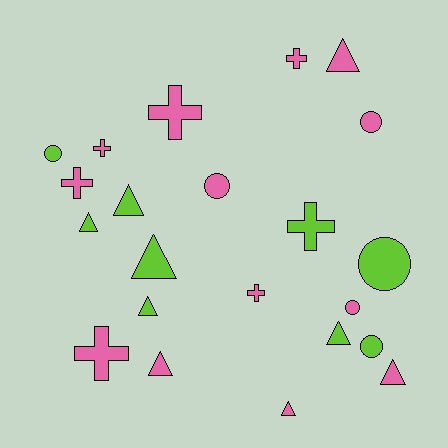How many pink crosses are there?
There are 6 pink crosses.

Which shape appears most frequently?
Triangle, with 9 objects.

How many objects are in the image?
There are 22 objects.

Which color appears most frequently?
Pink, with 13 objects.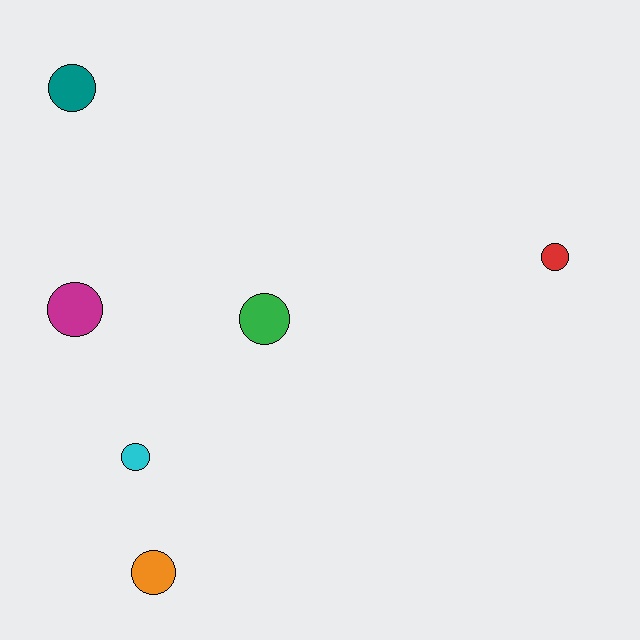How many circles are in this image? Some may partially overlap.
There are 6 circles.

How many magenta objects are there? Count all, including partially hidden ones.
There is 1 magenta object.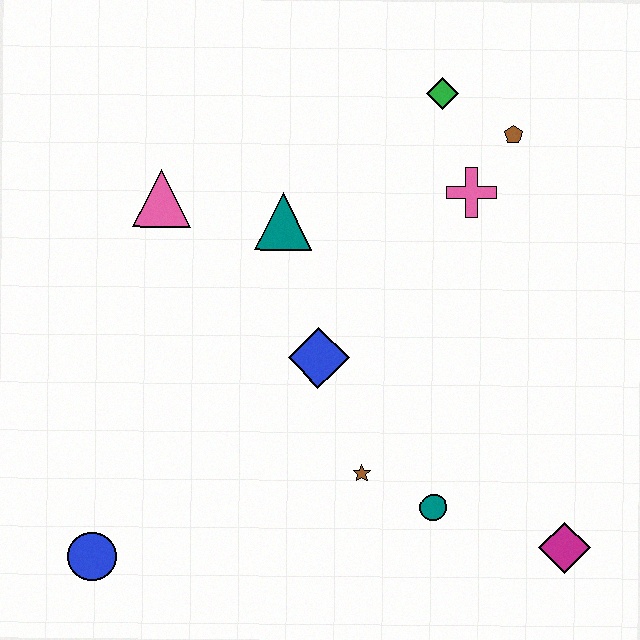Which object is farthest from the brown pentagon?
The blue circle is farthest from the brown pentagon.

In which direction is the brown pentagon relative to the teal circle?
The brown pentagon is above the teal circle.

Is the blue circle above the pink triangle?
No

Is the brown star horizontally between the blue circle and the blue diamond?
No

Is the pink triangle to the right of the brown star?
No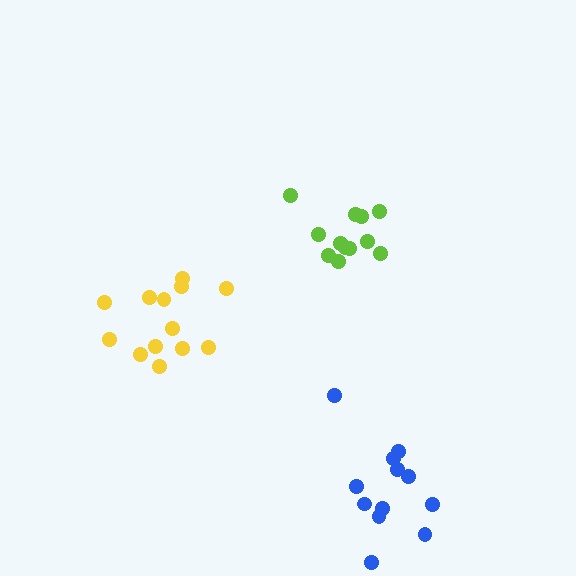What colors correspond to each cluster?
The clusters are colored: yellow, blue, lime.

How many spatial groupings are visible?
There are 3 spatial groupings.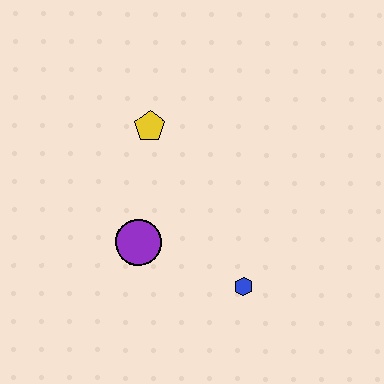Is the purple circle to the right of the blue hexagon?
No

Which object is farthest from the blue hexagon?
The yellow pentagon is farthest from the blue hexagon.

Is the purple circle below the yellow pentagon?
Yes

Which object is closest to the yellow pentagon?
The purple circle is closest to the yellow pentagon.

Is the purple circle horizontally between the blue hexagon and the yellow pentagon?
No